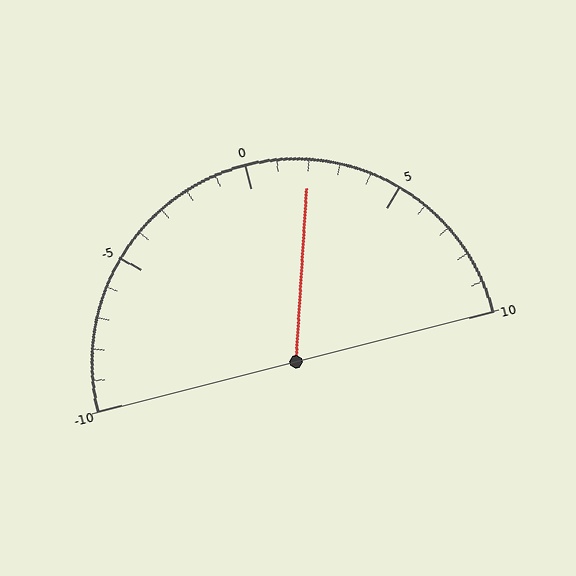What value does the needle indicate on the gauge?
The needle indicates approximately 2.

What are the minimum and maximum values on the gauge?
The gauge ranges from -10 to 10.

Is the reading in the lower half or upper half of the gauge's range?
The reading is in the upper half of the range (-10 to 10).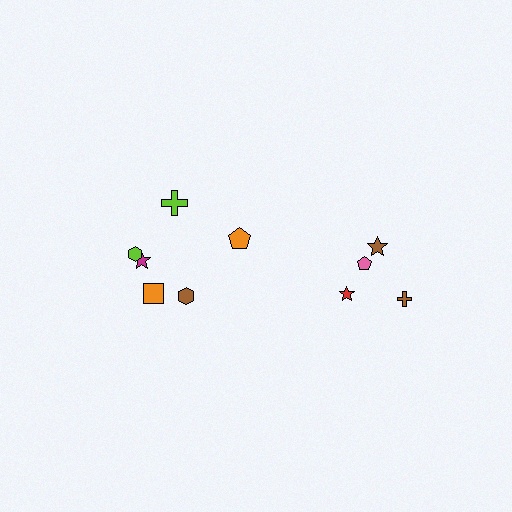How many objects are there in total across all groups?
There are 10 objects.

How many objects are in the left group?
There are 6 objects.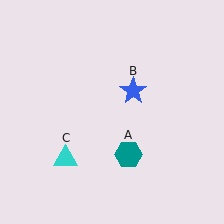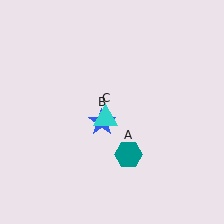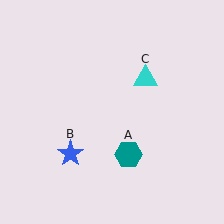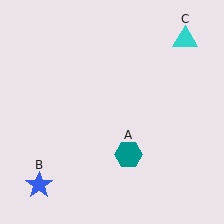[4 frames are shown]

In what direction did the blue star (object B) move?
The blue star (object B) moved down and to the left.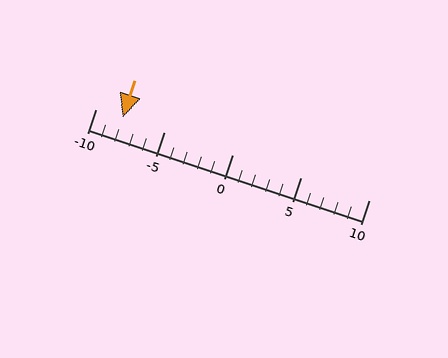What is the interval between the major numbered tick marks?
The major tick marks are spaced 5 units apart.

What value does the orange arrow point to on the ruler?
The orange arrow points to approximately -8.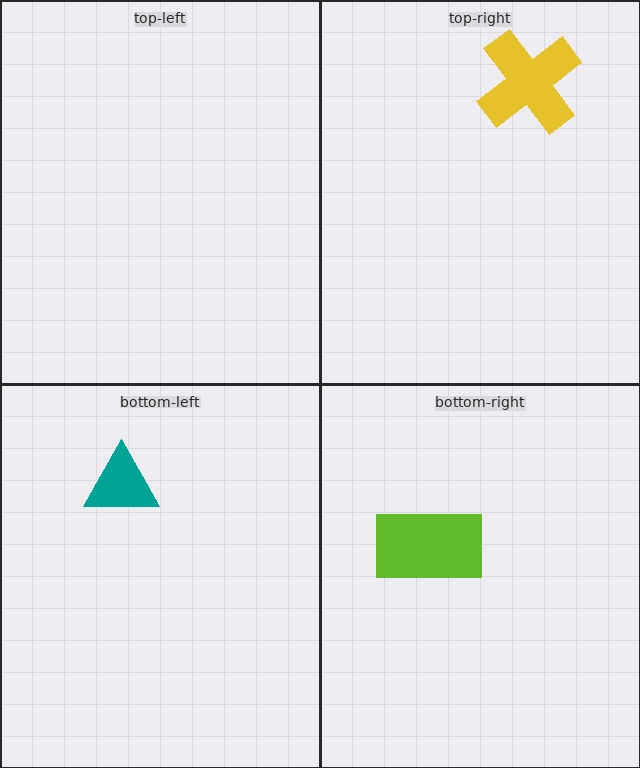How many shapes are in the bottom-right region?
1.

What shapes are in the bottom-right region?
The lime rectangle.